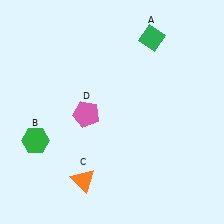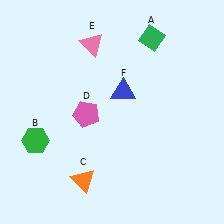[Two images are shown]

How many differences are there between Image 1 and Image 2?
There are 2 differences between the two images.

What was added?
A pink triangle (E), a blue triangle (F) were added in Image 2.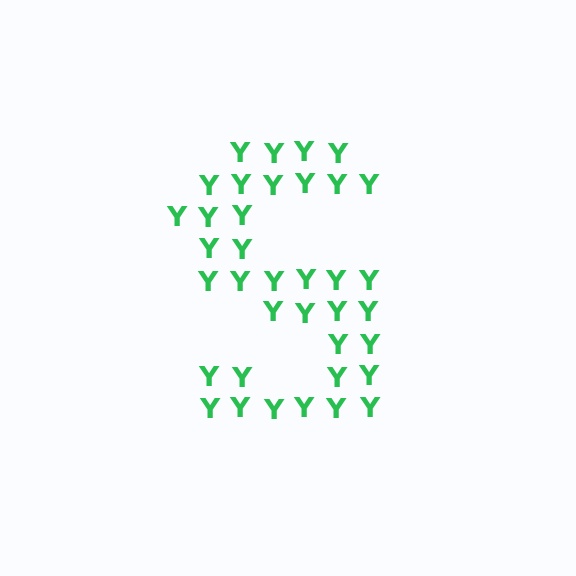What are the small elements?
The small elements are letter Y's.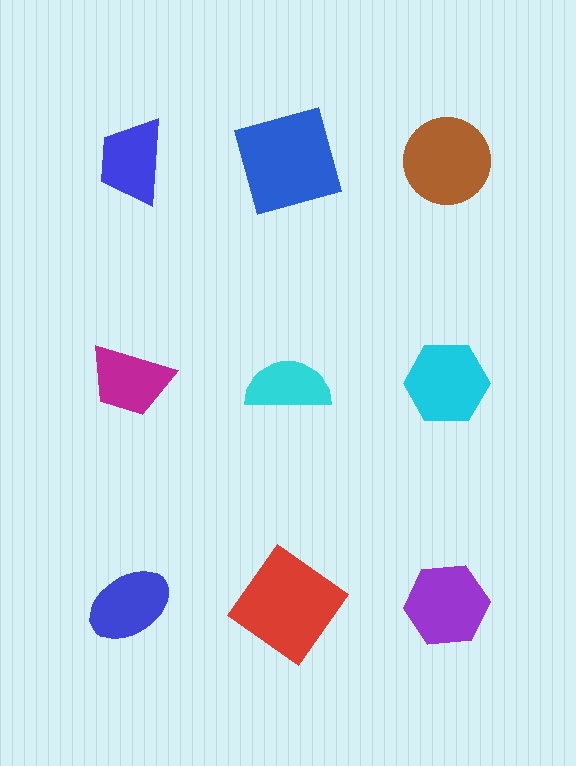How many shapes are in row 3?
3 shapes.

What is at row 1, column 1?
A blue trapezoid.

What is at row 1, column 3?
A brown circle.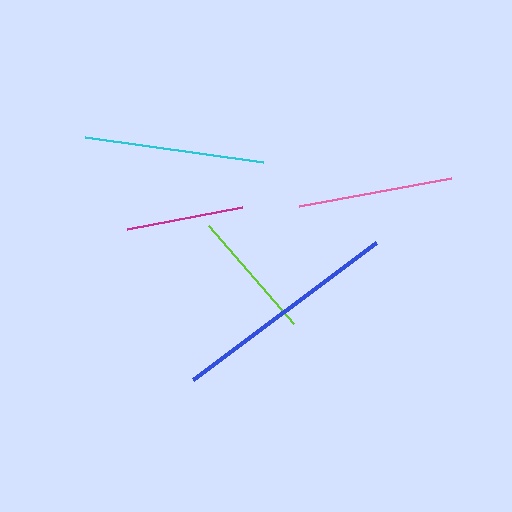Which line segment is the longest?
The blue line is the longest at approximately 229 pixels.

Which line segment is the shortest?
The magenta line is the shortest at approximately 117 pixels.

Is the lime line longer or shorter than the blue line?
The blue line is longer than the lime line.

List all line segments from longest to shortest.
From longest to shortest: blue, cyan, pink, lime, magenta.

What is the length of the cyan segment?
The cyan segment is approximately 180 pixels long.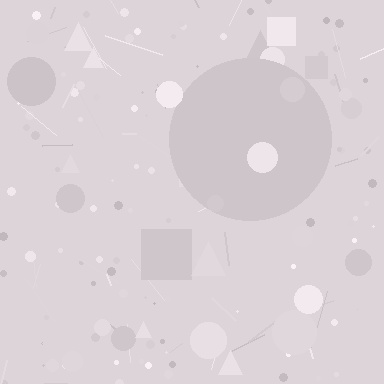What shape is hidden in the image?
A circle is hidden in the image.